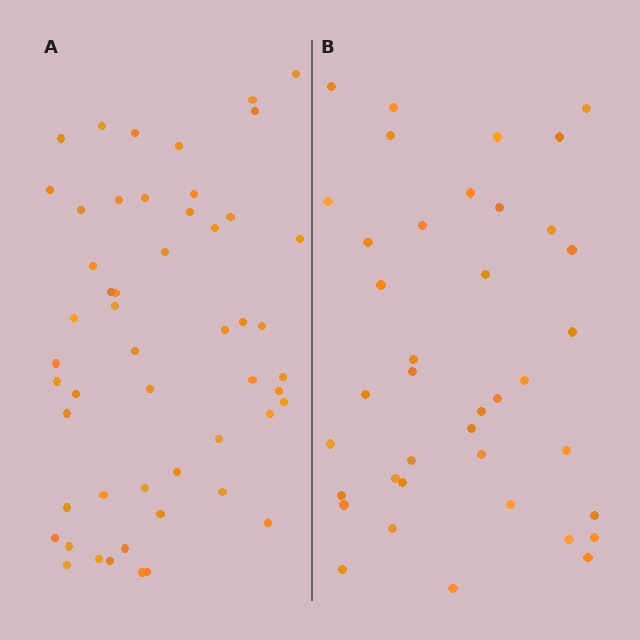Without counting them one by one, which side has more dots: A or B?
Region A (the left region) has more dots.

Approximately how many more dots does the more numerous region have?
Region A has approximately 15 more dots than region B.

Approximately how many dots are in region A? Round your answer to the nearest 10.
About 50 dots. (The exact count is 52, which rounds to 50.)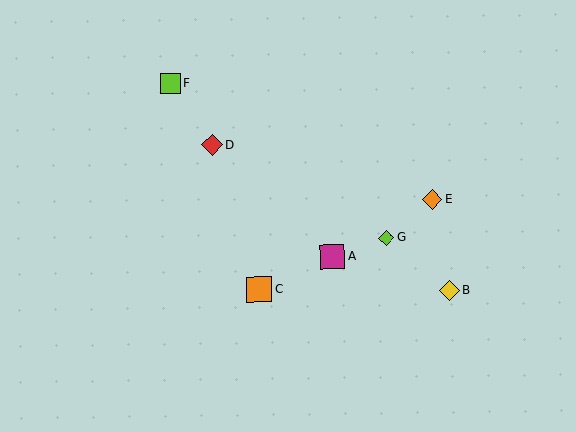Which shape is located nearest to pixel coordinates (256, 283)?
The orange square (labeled C) at (259, 290) is nearest to that location.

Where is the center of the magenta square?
The center of the magenta square is at (332, 257).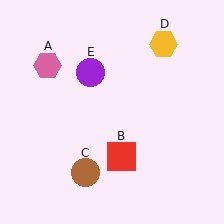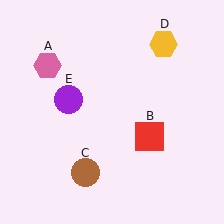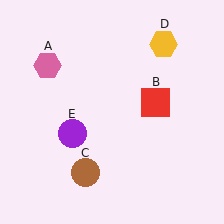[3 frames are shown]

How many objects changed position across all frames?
2 objects changed position: red square (object B), purple circle (object E).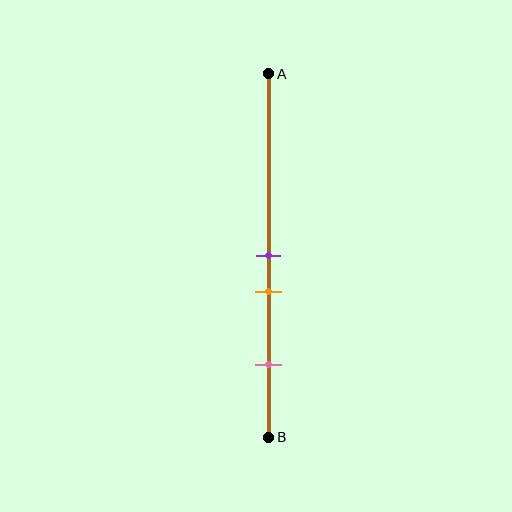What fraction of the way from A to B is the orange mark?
The orange mark is approximately 60% (0.6) of the way from A to B.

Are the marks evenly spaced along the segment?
No, the marks are not evenly spaced.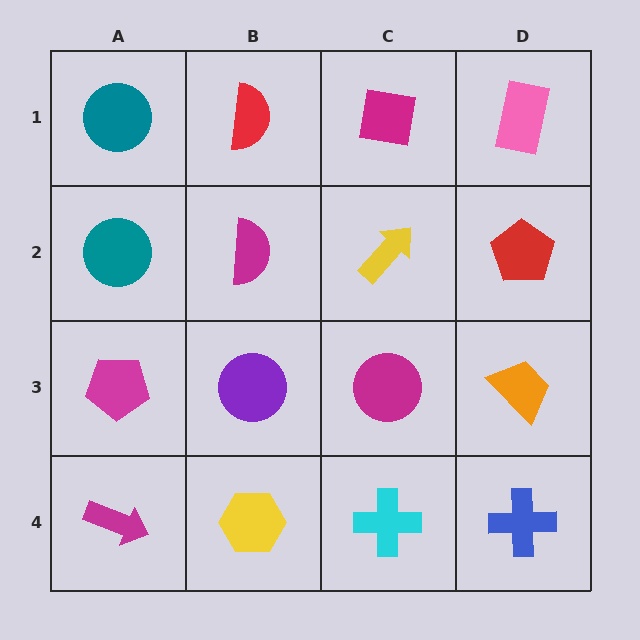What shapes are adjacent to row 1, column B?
A magenta semicircle (row 2, column B), a teal circle (row 1, column A), a magenta square (row 1, column C).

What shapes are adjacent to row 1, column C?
A yellow arrow (row 2, column C), a red semicircle (row 1, column B), a pink rectangle (row 1, column D).